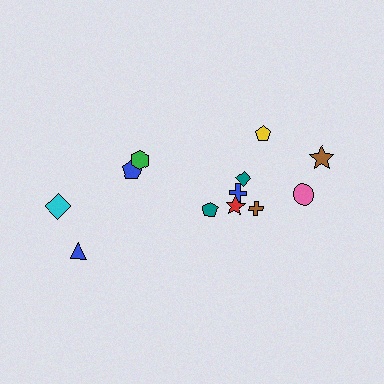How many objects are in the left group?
There are 4 objects.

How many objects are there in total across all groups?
There are 12 objects.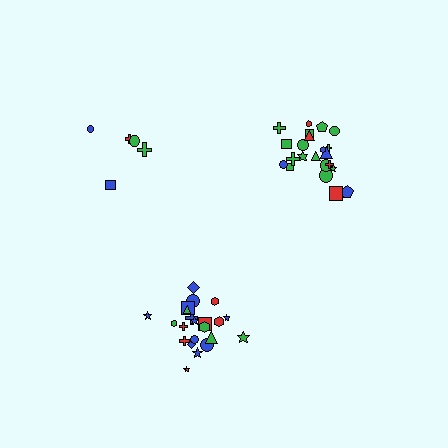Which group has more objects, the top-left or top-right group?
The top-right group.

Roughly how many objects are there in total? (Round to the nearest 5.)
Roughly 50 objects in total.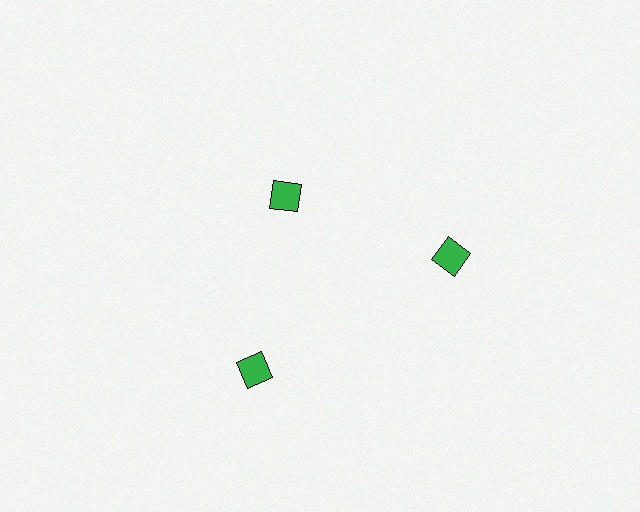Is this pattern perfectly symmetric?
No. The 3 green diamonds are arranged in a ring, but one element near the 11 o'clock position is pulled inward toward the center, breaking the 3-fold rotational symmetry.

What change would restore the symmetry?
The symmetry would be restored by moving it outward, back onto the ring so that all 3 diamonds sit at equal angles and equal distance from the center.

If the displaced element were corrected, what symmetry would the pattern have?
It would have 3-fold rotational symmetry — the pattern would map onto itself every 120 degrees.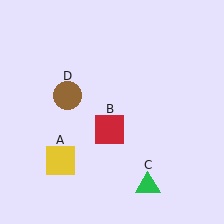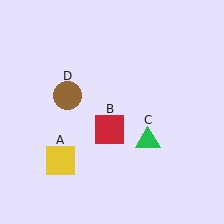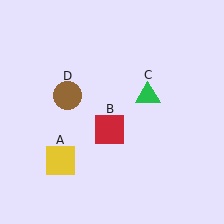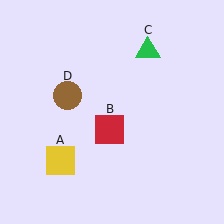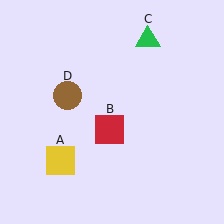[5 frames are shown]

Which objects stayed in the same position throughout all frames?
Yellow square (object A) and red square (object B) and brown circle (object D) remained stationary.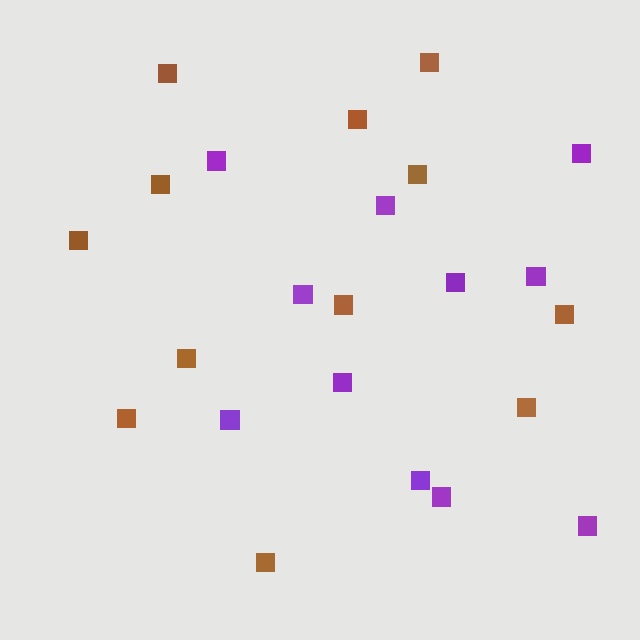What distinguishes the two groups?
There are 2 groups: one group of brown squares (12) and one group of purple squares (11).